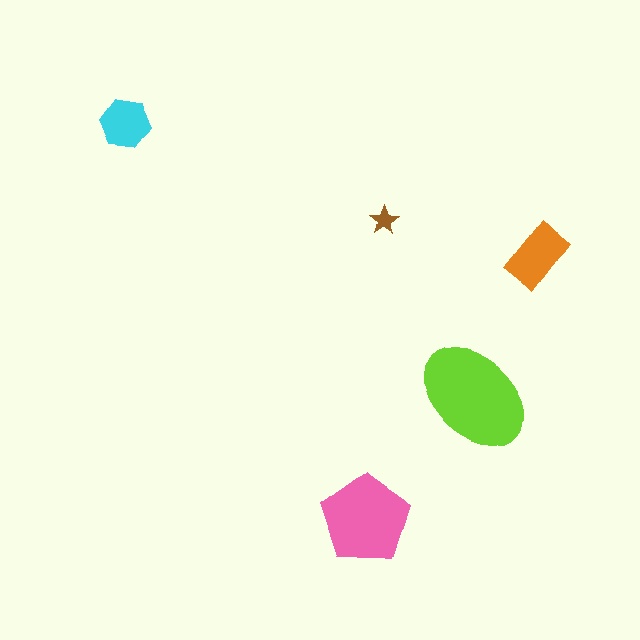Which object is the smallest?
The brown star.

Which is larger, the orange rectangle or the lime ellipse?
The lime ellipse.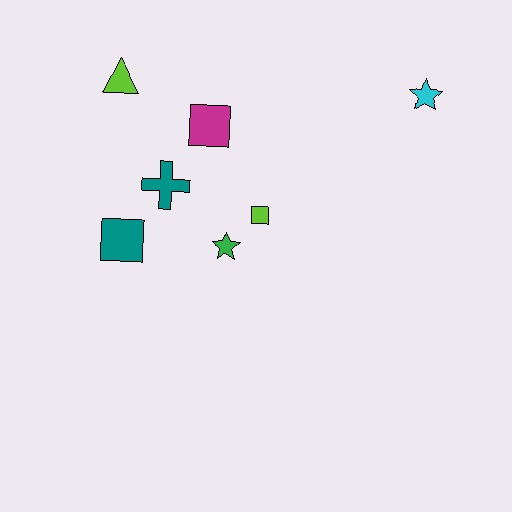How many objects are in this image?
There are 7 objects.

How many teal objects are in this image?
There are 2 teal objects.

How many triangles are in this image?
There is 1 triangle.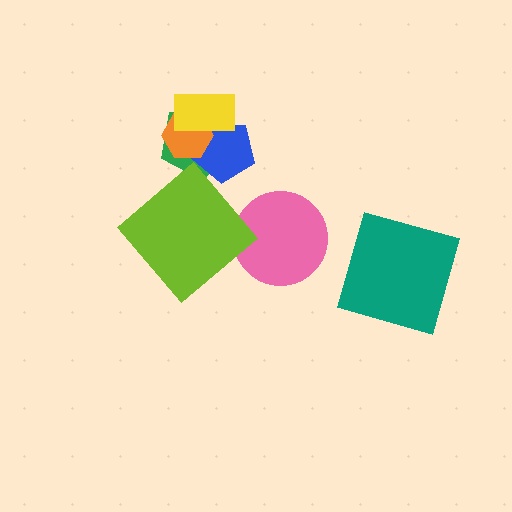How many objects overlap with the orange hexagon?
3 objects overlap with the orange hexagon.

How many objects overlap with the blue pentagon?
3 objects overlap with the blue pentagon.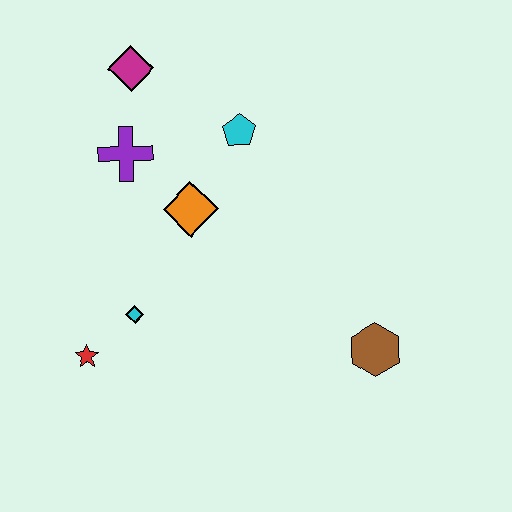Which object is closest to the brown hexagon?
The orange diamond is closest to the brown hexagon.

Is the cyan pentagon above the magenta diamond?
No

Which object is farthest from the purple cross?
The brown hexagon is farthest from the purple cross.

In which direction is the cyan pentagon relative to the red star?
The cyan pentagon is above the red star.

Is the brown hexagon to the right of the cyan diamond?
Yes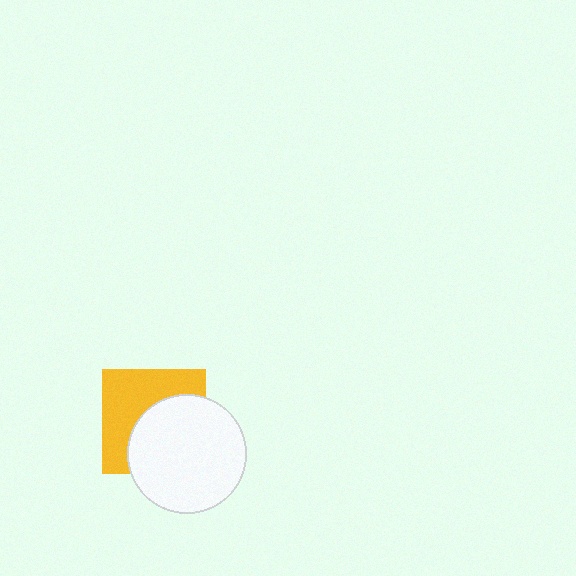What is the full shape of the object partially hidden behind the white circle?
The partially hidden object is a yellow square.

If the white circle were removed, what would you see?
You would see the complete yellow square.